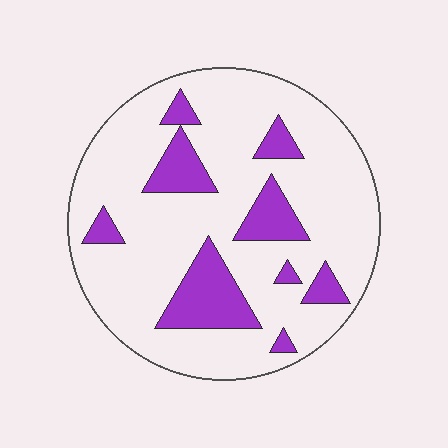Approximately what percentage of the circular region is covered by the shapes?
Approximately 20%.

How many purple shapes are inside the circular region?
9.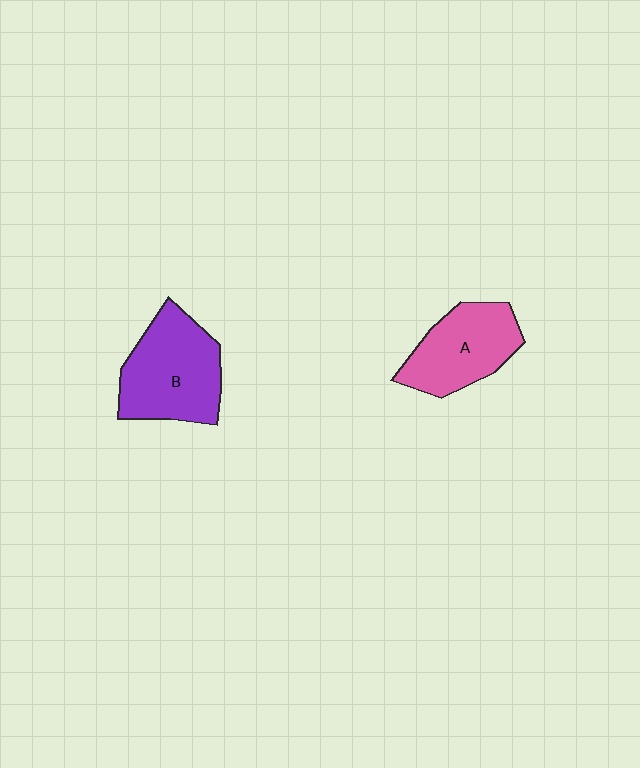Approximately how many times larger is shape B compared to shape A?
Approximately 1.2 times.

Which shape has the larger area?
Shape B (purple).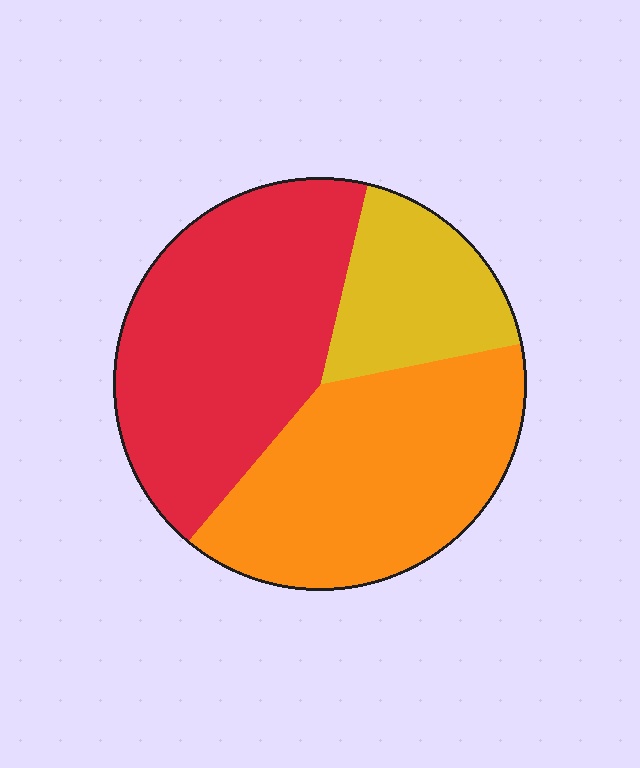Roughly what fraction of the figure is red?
Red covers around 45% of the figure.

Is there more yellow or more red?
Red.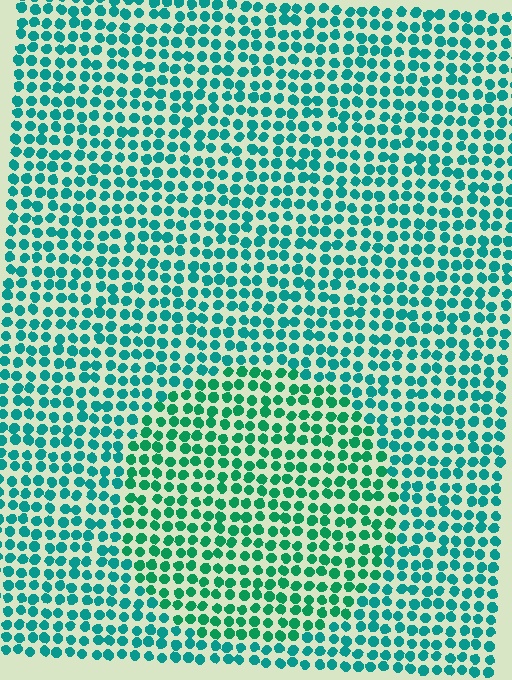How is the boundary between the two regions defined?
The boundary is defined purely by a slight shift in hue (about 24 degrees). Spacing, size, and orientation are identical on both sides.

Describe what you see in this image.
The image is filled with small teal elements in a uniform arrangement. A circle-shaped region is visible where the elements are tinted to a slightly different hue, forming a subtle color boundary.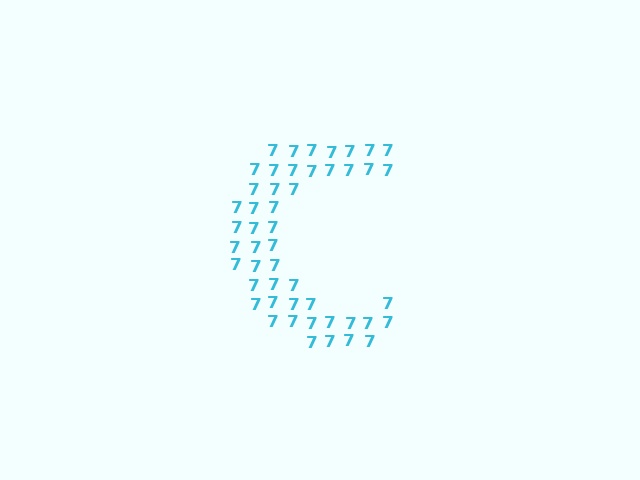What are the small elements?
The small elements are digit 7's.